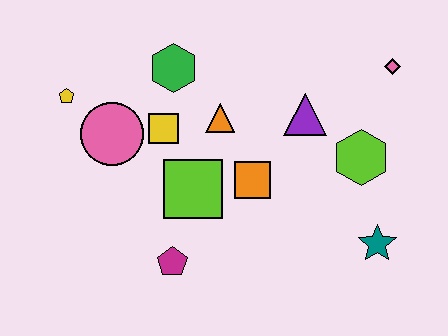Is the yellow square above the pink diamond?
No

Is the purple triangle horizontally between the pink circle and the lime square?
No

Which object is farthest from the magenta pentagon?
The pink diamond is farthest from the magenta pentagon.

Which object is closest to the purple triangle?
The lime hexagon is closest to the purple triangle.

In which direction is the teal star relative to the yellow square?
The teal star is to the right of the yellow square.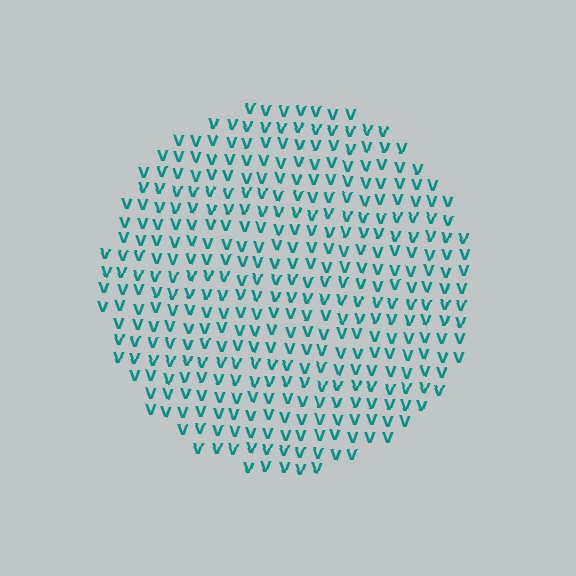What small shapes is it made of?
It is made of small letter V's.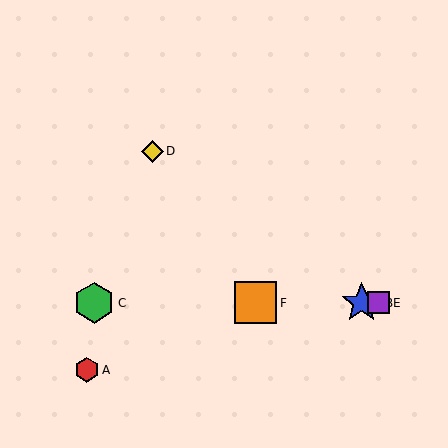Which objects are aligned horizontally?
Objects B, C, E, F are aligned horizontally.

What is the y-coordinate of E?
Object E is at y≈303.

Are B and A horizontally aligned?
No, B is at y≈303 and A is at y≈370.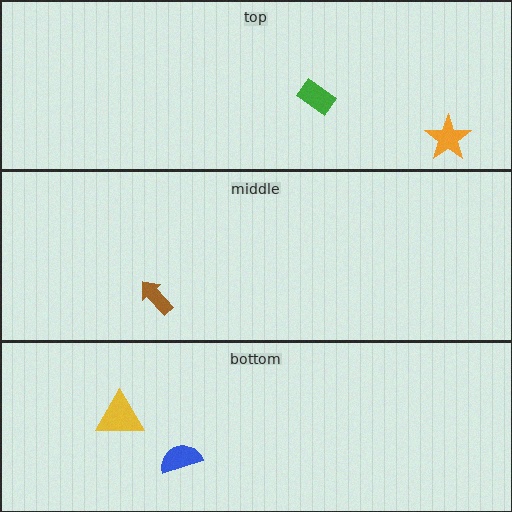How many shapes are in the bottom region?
2.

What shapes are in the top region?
The orange star, the green rectangle.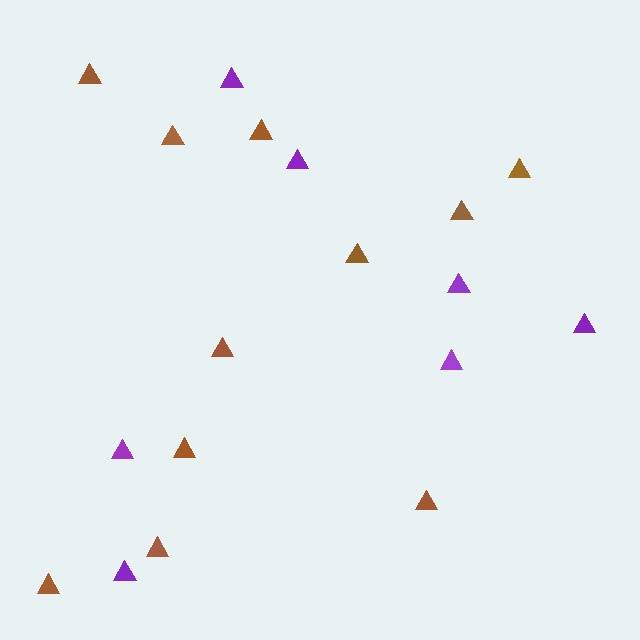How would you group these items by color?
There are 2 groups: one group of brown triangles (11) and one group of purple triangles (7).